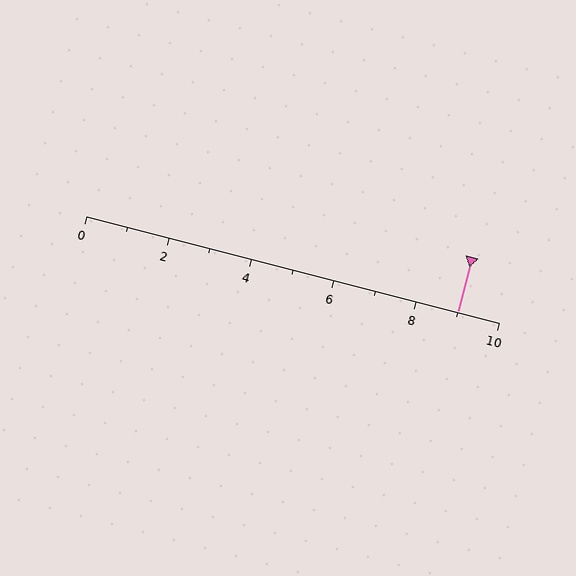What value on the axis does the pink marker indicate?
The marker indicates approximately 9.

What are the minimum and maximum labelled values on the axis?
The axis runs from 0 to 10.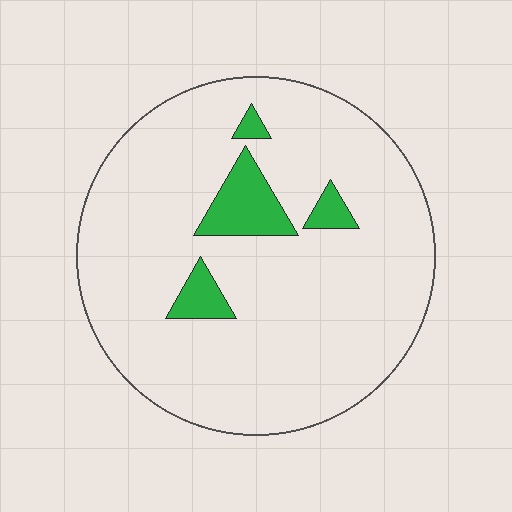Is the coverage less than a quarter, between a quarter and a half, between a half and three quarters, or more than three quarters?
Less than a quarter.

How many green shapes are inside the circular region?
4.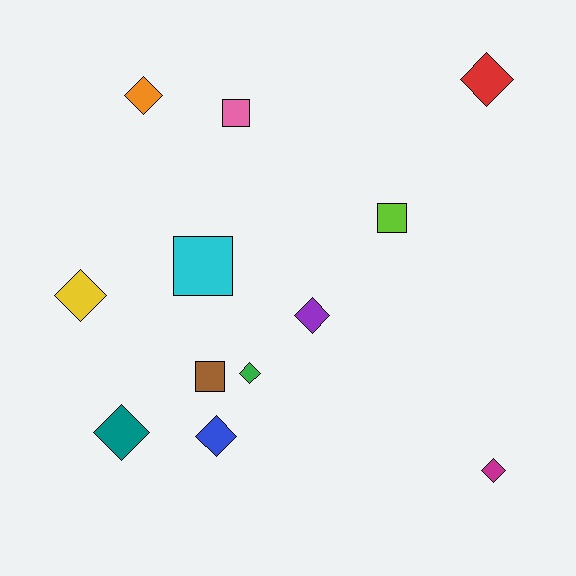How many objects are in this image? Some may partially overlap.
There are 12 objects.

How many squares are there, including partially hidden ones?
There are 4 squares.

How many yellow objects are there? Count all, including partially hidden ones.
There is 1 yellow object.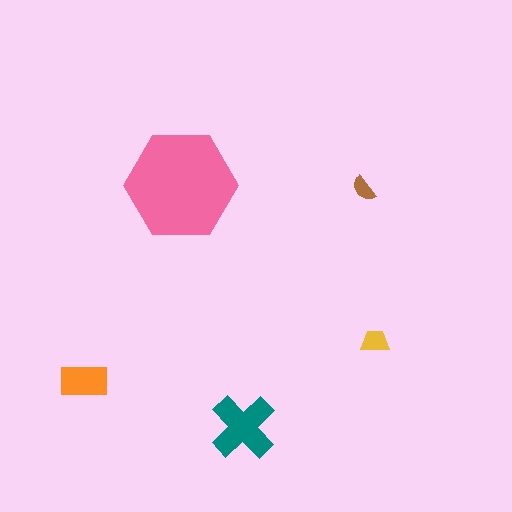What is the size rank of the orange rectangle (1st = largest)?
3rd.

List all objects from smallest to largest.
The brown semicircle, the yellow trapezoid, the orange rectangle, the teal cross, the pink hexagon.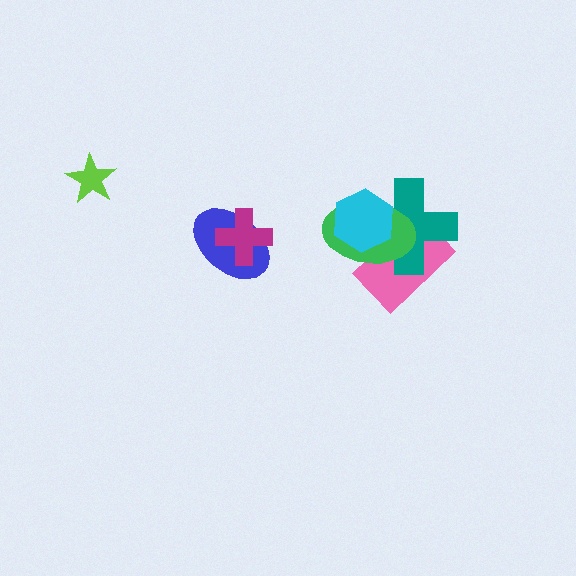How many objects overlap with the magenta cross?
1 object overlaps with the magenta cross.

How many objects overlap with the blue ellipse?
1 object overlaps with the blue ellipse.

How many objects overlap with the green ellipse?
3 objects overlap with the green ellipse.